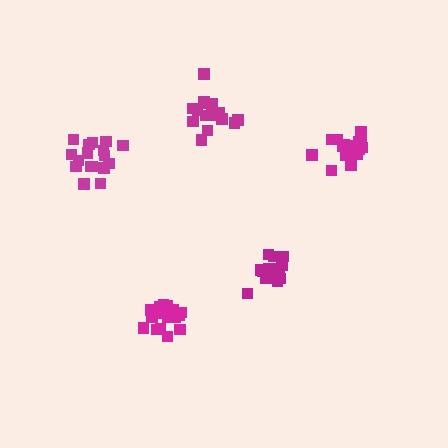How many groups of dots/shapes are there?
There are 5 groups.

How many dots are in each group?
Group 1: 19 dots, Group 2: 17 dots, Group 3: 19 dots, Group 4: 15 dots, Group 5: 14 dots (84 total).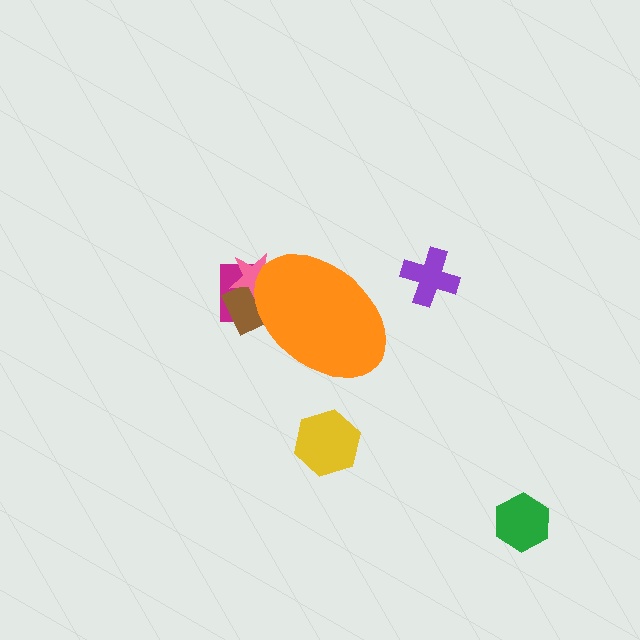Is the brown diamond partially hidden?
Yes, the brown diamond is partially hidden behind the orange ellipse.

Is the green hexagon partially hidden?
No, the green hexagon is fully visible.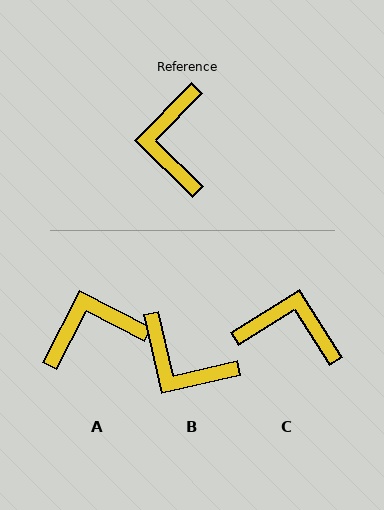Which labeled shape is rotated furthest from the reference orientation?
C, about 103 degrees away.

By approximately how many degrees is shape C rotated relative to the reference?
Approximately 103 degrees clockwise.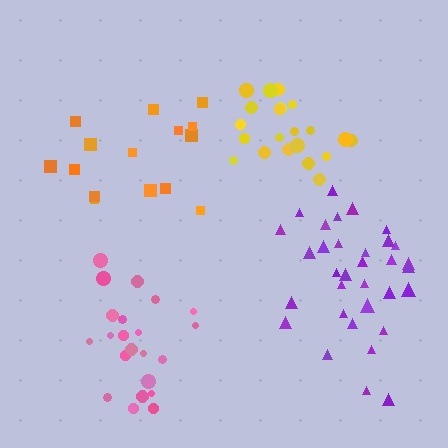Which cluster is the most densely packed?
Yellow.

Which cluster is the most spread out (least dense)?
Orange.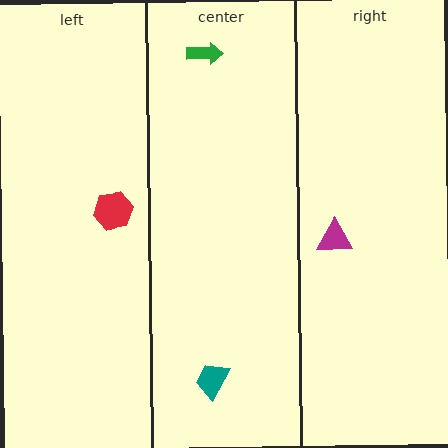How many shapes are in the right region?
1.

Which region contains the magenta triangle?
The right region.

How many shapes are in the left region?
1.